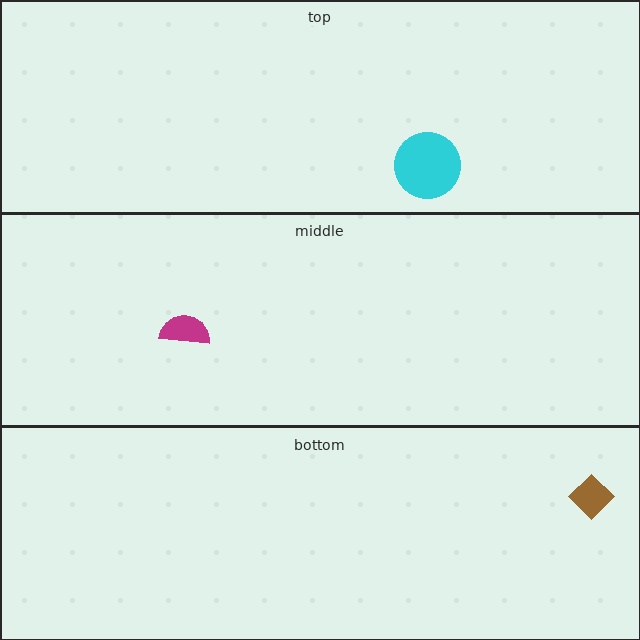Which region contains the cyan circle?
The top region.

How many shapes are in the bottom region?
1.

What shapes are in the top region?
The cyan circle.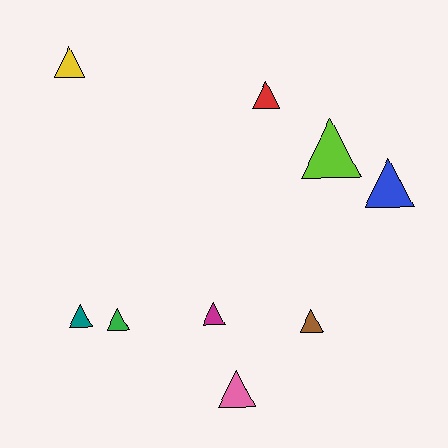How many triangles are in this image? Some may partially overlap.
There are 9 triangles.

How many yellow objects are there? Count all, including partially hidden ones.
There is 1 yellow object.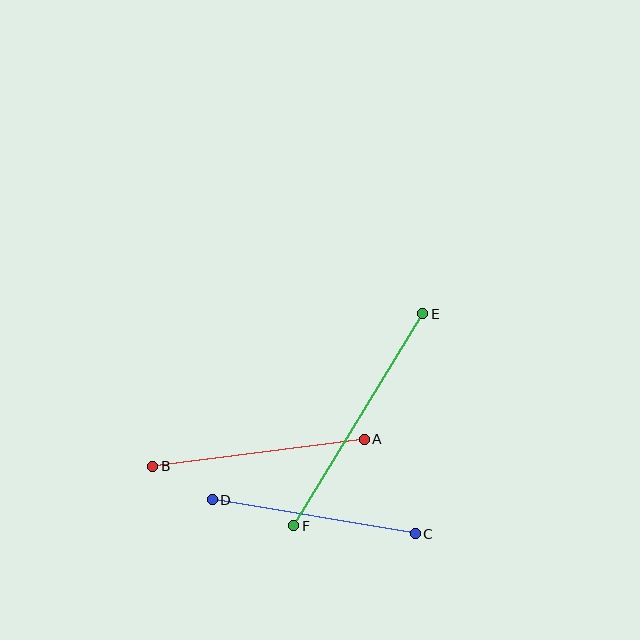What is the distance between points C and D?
The distance is approximately 206 pixels.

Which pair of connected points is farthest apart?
Points E and F are farthest apart.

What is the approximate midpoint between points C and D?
The midpoint is at approximately (314, 517) pixels.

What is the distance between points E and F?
The distance is approximately 248 pixels.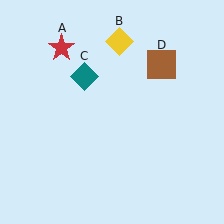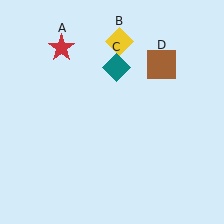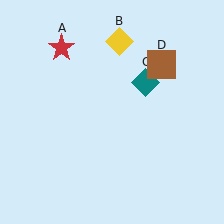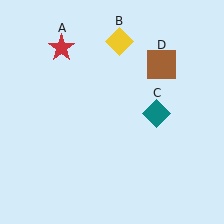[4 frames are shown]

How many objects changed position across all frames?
1 object changed position: teal diamond (object C).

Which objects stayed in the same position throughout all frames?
Red star (object A) and yellow diamond (object B) and brown square (object D) remained stationary.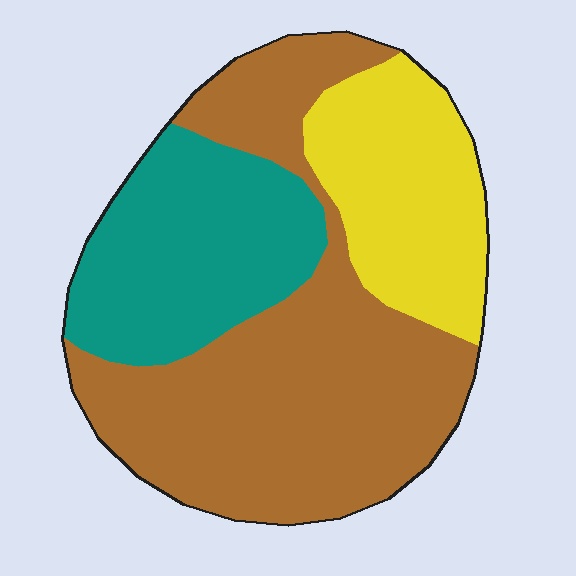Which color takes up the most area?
Brown, at roughly 50%.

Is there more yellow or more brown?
Brown.